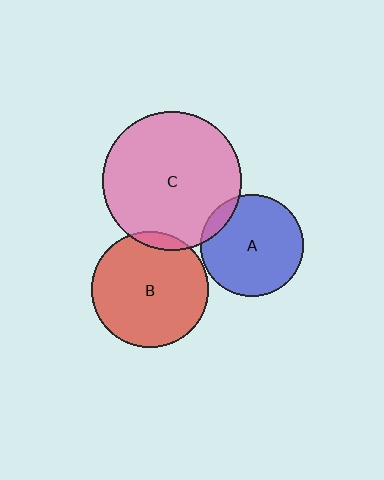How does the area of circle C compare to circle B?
Approximately 1.4 times.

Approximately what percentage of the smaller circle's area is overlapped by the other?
Approximately 5%.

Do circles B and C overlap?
Yes.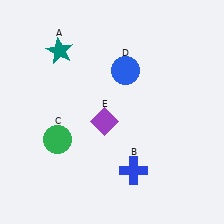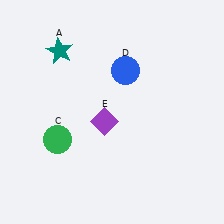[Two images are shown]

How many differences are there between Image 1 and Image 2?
There is 1 difference between the two images.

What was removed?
The blue cross (B) was removed in Image 2.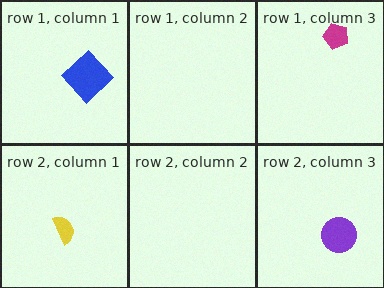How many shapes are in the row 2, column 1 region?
1.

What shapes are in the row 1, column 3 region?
The magenta pentagon.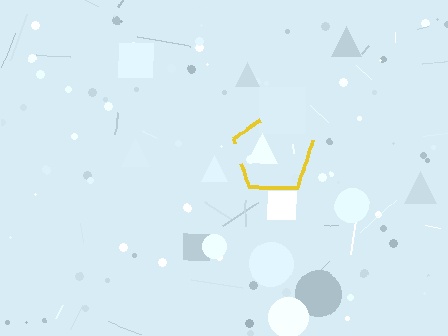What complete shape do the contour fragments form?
The contour fragments form a pentagon.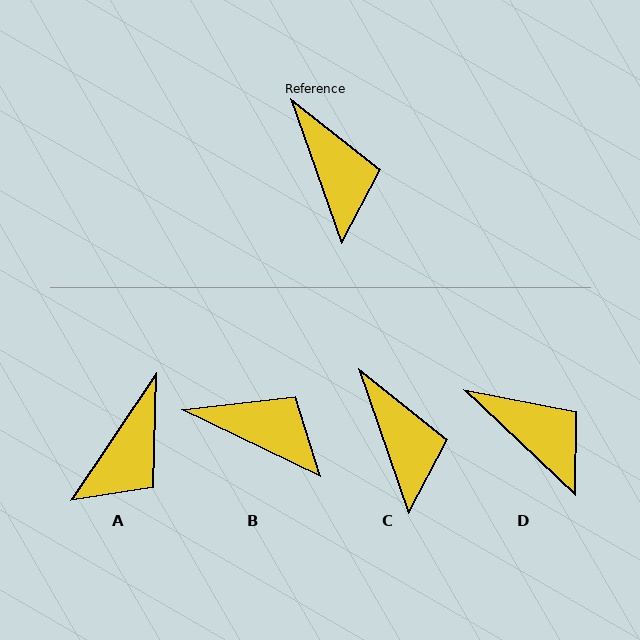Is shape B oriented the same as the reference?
No, it is off by about 45 degrees.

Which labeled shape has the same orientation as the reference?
C.